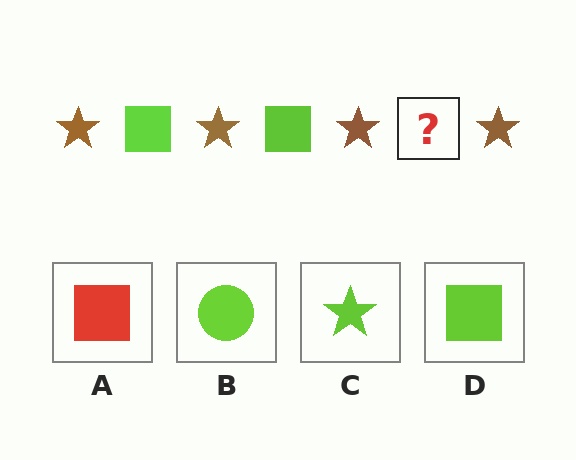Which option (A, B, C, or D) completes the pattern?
D.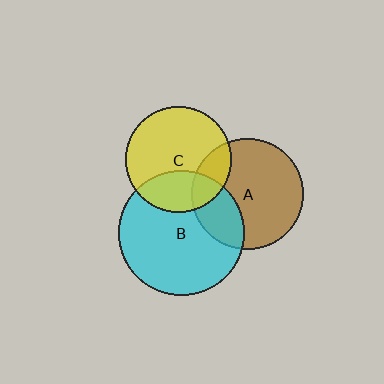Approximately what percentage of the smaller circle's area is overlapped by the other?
Approximately 30%.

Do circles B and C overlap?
Yes.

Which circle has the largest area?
Circle B (cyan).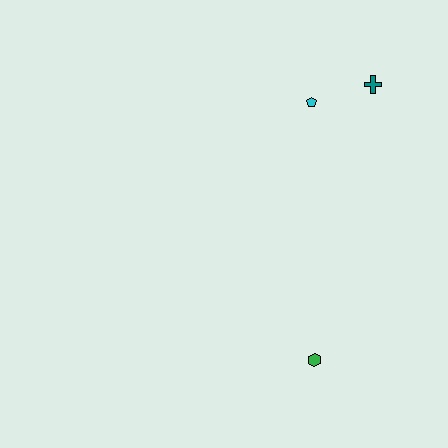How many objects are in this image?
There are 3 objects.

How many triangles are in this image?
There are no triangles.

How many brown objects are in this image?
There are no brown objects.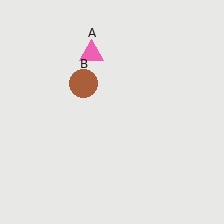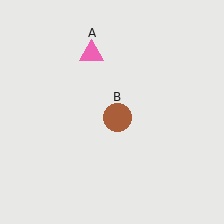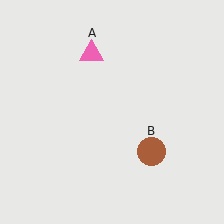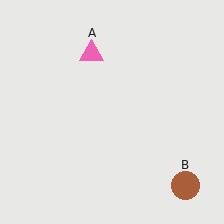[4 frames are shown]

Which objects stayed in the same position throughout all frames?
Pink triangle (object A) remained stationary.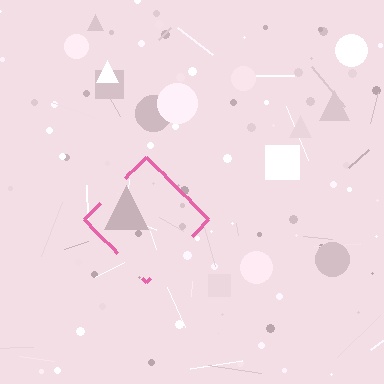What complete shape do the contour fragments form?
The contour fragments form a diamond.